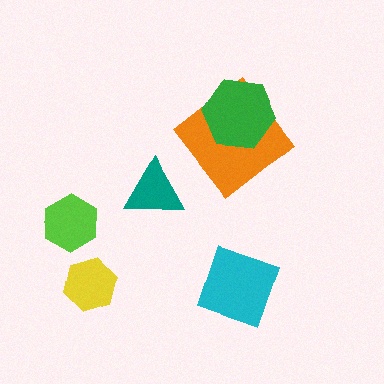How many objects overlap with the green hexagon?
1 object overlaps with the green hexagon.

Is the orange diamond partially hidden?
Yes, it is partially covered by another shape.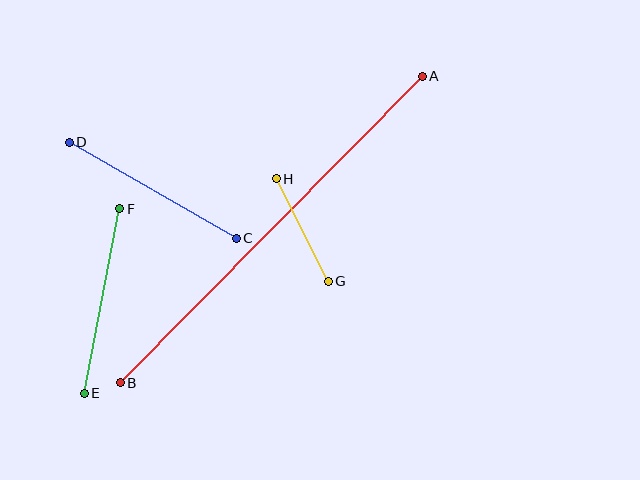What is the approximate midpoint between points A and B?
The midpoint is at approximately (271, 230) pixels.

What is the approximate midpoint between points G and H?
The midpoint is at approximately (302, 230) pixels.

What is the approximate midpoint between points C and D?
The midpoint is at approximately (153, 190) pixels.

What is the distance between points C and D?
The distance is approximately 193 pixels.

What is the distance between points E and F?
The distance is approximately 187 pixels.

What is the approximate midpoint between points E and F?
The midpoint is at approximately (102, 301) pixels.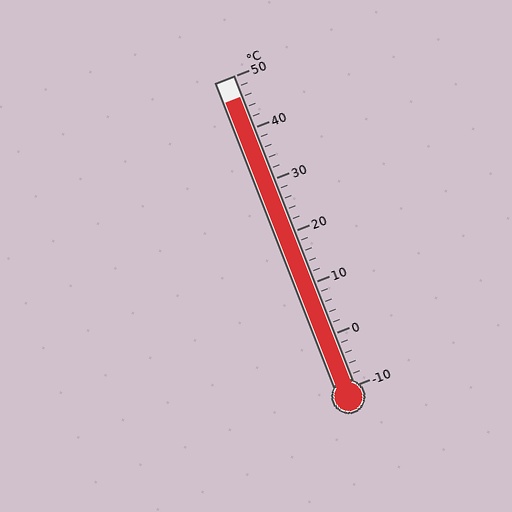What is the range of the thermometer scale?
The thermometer scale ranges from -10°C to 50°C.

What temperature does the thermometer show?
The thermometer shows approximately 46°C.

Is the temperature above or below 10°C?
The temperature is above 10°C.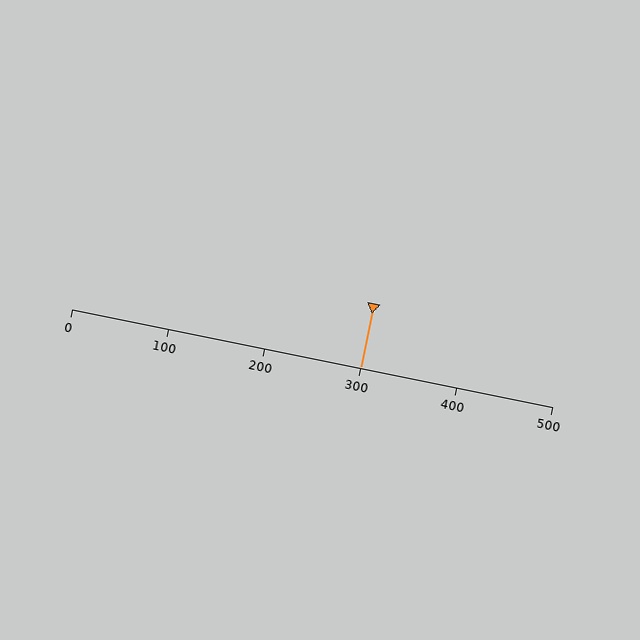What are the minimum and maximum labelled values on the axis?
The axis runs from 0 to 500.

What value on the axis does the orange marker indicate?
The marker indicates approximately 300.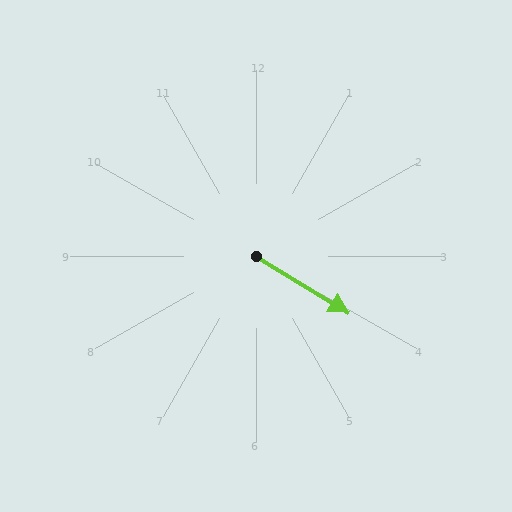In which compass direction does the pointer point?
Southeast.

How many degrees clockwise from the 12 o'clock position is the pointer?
Approximately 121 degrees.